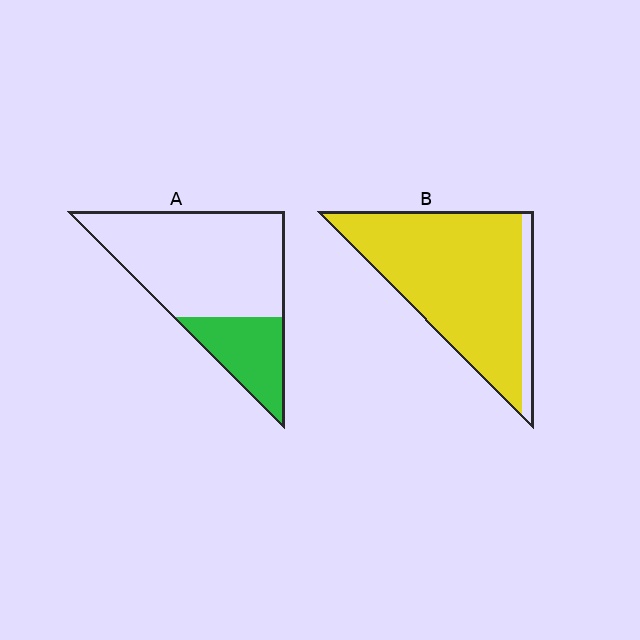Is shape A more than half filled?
No.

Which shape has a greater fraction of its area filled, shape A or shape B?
Shape B.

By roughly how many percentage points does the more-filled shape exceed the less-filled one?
By roughly 65 percentage points (B over A).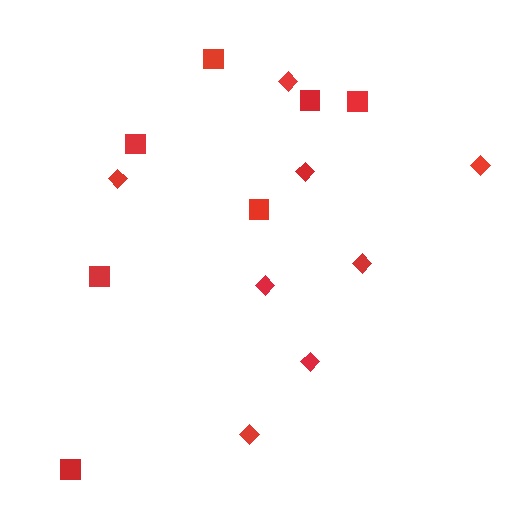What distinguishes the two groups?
There are 2 groups: one group of diamonds (8) and one group of squares (7).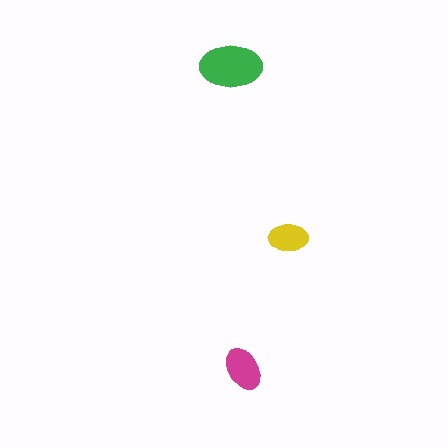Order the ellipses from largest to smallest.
the green one, the magenta one, the yellow one.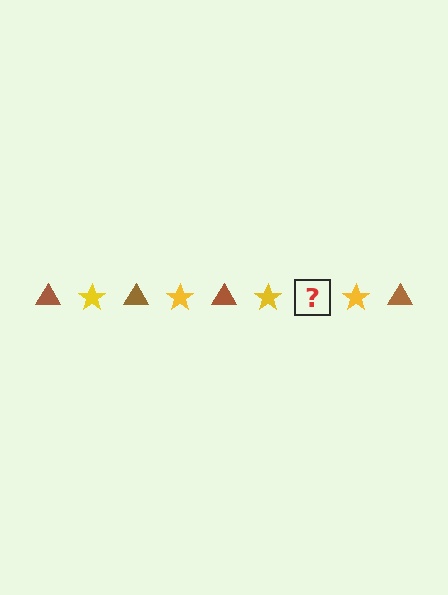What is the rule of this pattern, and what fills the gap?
The rule is that the pattern alternates between brown triangle and yellow star. The gap should be filled with a brown triangle.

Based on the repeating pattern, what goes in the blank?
The blank should be a brown triangle.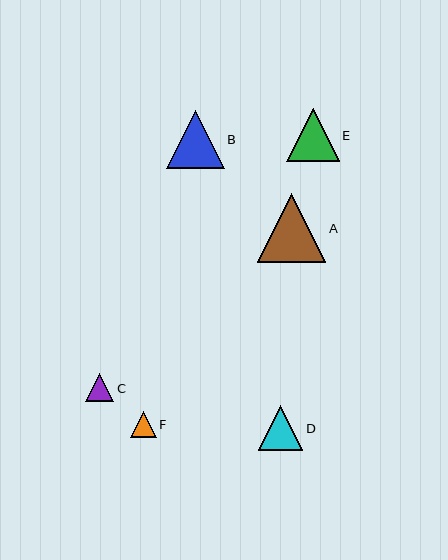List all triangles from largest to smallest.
From largest to smallest: A, B, E, D, C, F.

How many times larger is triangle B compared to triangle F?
Triangle B is approximately 2.3 times the size of triangle F.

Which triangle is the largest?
Triangle A is the largest with a size of approximately 69 pixels.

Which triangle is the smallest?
Triangle F is the smallest with a size of approximately 26 pixels.